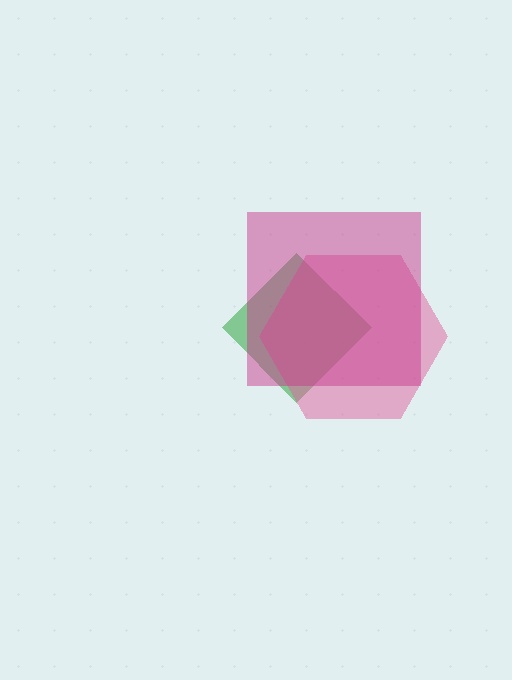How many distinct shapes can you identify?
There are 3 distinct shapes: a green diamond, a pink hexagon, a magenta square.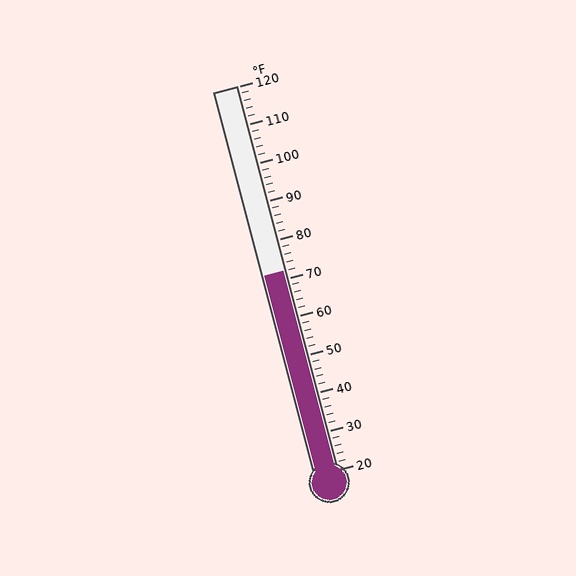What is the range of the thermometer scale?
The thermometer scale ranges from 20°F to 120°F.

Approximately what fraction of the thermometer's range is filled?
The thermometer is filled to approximately 50% of its range.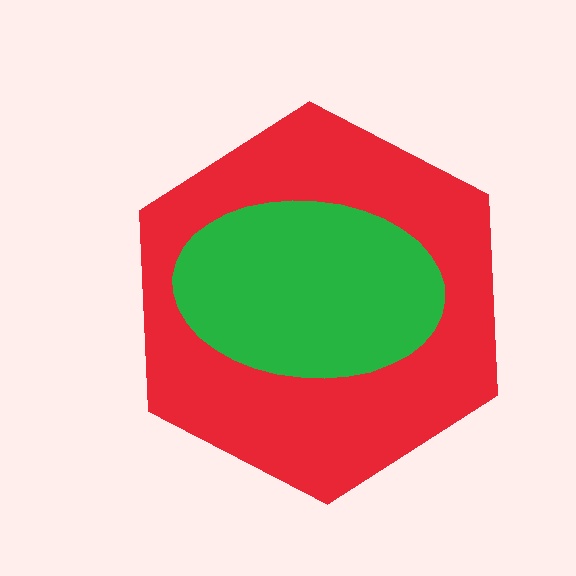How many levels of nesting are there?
2.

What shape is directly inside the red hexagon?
The green ellipse.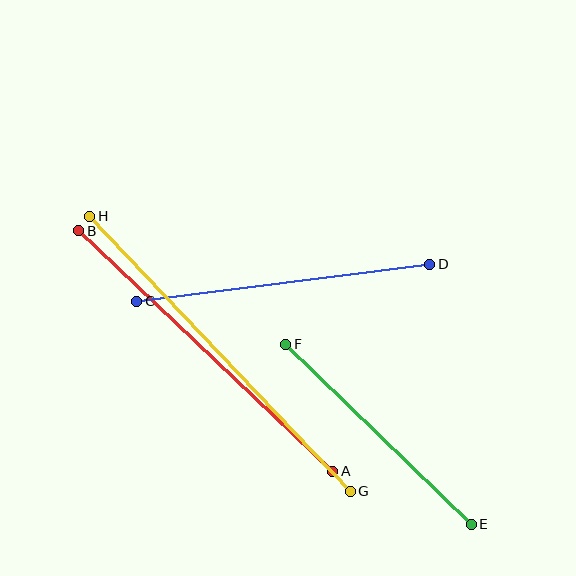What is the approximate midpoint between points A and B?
The midpoint is at approximately (206, 351) pixels.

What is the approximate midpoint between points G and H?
The midpoint is at approximately (220, 354) pixels.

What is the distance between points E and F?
The distance is approximately 259 pixels.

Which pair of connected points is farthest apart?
Points G and H are farthest apart.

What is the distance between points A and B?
The distance is approximately 350 pixels.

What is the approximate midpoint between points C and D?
The midpoint is at approximately (283, 283) pixels.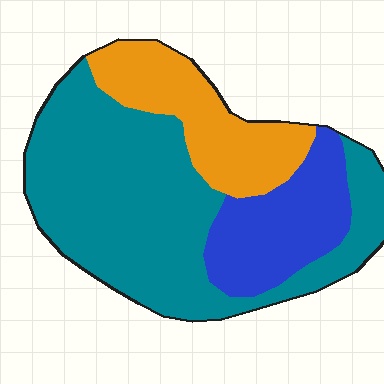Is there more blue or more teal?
Teal.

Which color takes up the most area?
Teal, at roughly 55%.